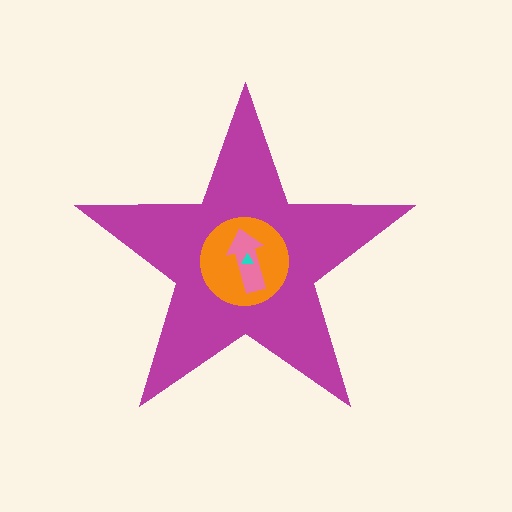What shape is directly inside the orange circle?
The pink arrow.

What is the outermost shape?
The magenta star.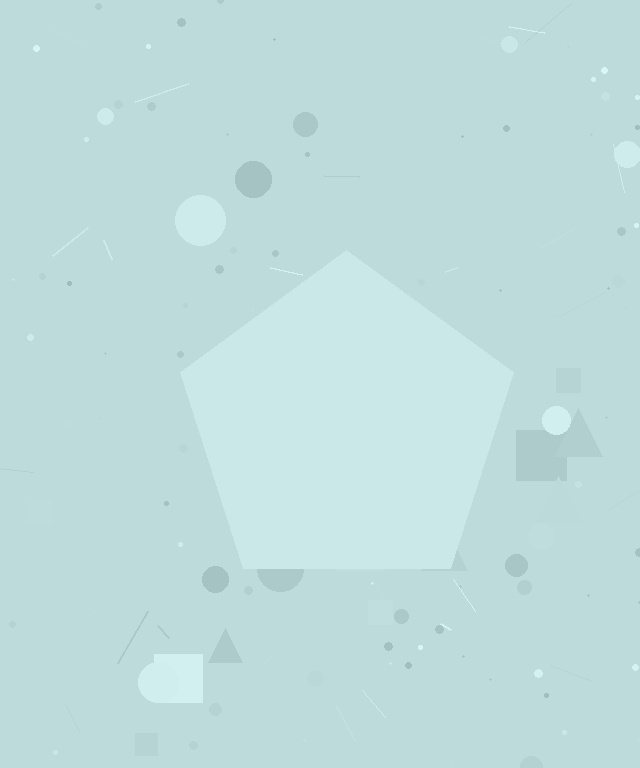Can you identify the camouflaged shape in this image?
The camouflaged shape is a pentagon.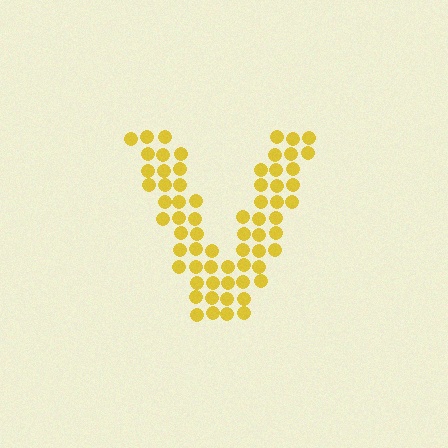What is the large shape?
The large shape is the letter V.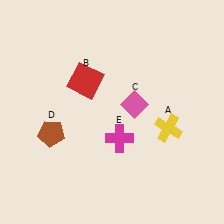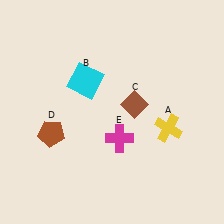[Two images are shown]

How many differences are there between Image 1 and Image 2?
There are 2 differences between the two images.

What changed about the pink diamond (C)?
In Image 1, C is pink. In Image 2, it changed to brown.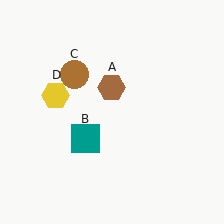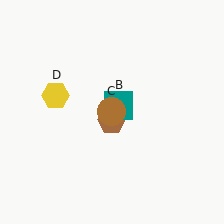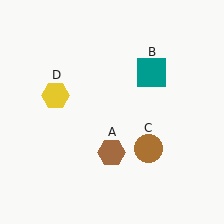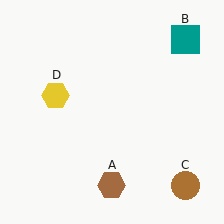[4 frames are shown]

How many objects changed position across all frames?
3 objects changed position: brown hexagon (object A), teal square (object B), brown circle (object C).